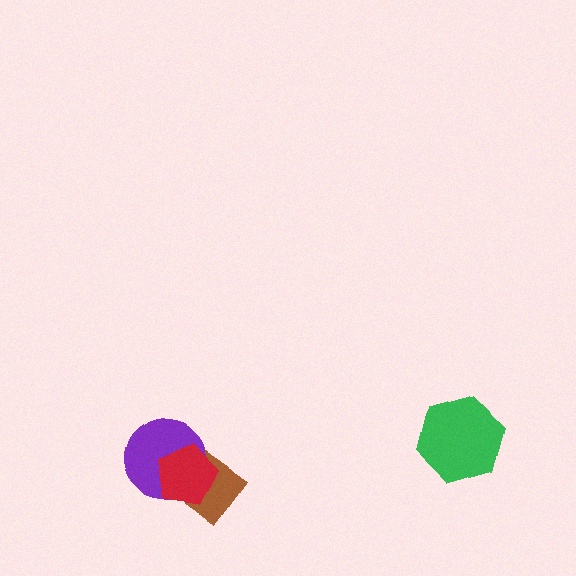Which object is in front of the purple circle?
The red pentagon is in front of the purple circle.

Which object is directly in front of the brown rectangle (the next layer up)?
The purple circle is directly in front of the brown rectangle.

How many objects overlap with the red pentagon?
2 objects overlap with the red pentagon.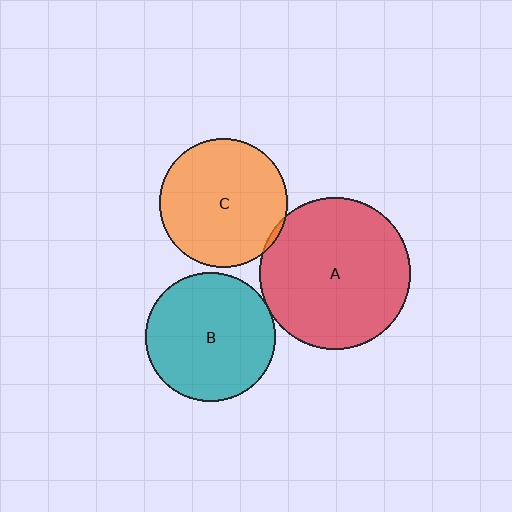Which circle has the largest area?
Circle A (red).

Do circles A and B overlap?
Yes.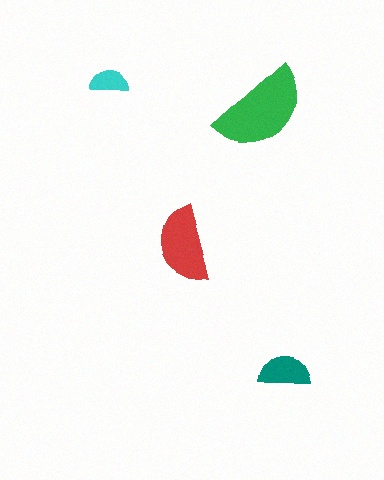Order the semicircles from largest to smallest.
the green one, the red one, the teal one, the cyan one.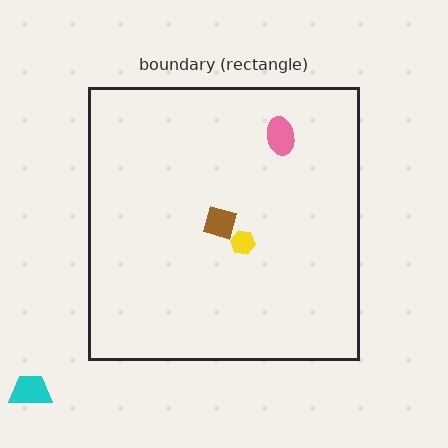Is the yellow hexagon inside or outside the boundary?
Inside.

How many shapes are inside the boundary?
3 inside, 1 outside.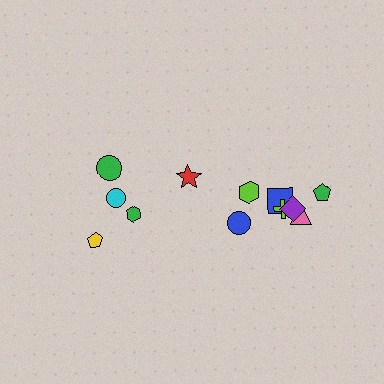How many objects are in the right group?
There are 8 objects.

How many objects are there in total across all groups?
There are 12 objects.